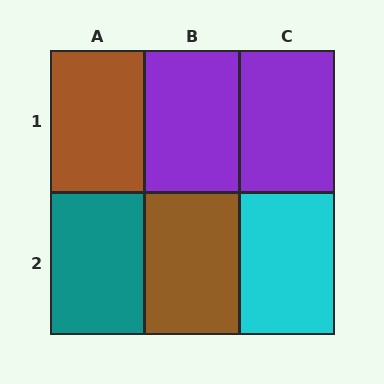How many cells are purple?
2 cells are purple.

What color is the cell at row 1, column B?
Purple.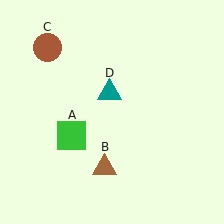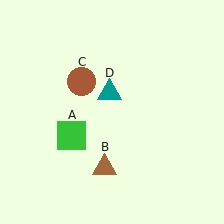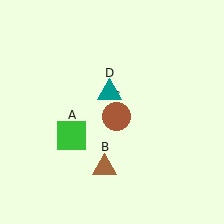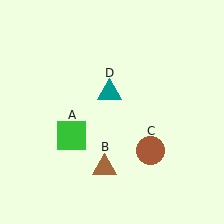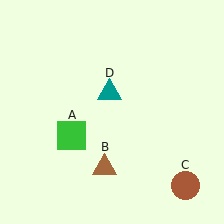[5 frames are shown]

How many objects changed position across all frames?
1 object changed position: brown circle (object C).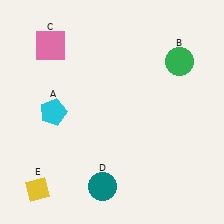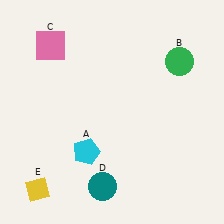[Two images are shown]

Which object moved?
The cyan pentagon (A) moved down.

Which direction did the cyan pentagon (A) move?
The cyan pentagon (A) moved down.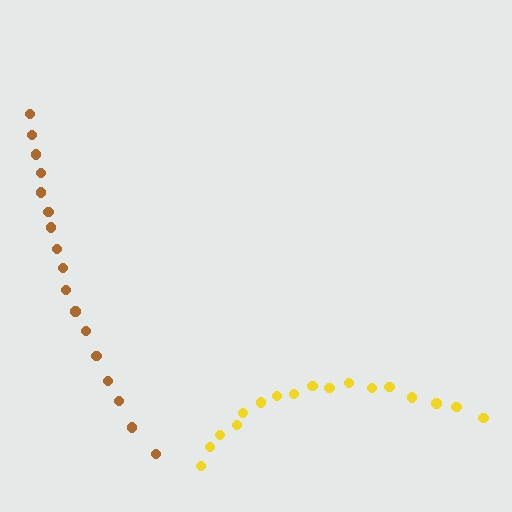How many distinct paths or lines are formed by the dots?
There are 2 distinct paths.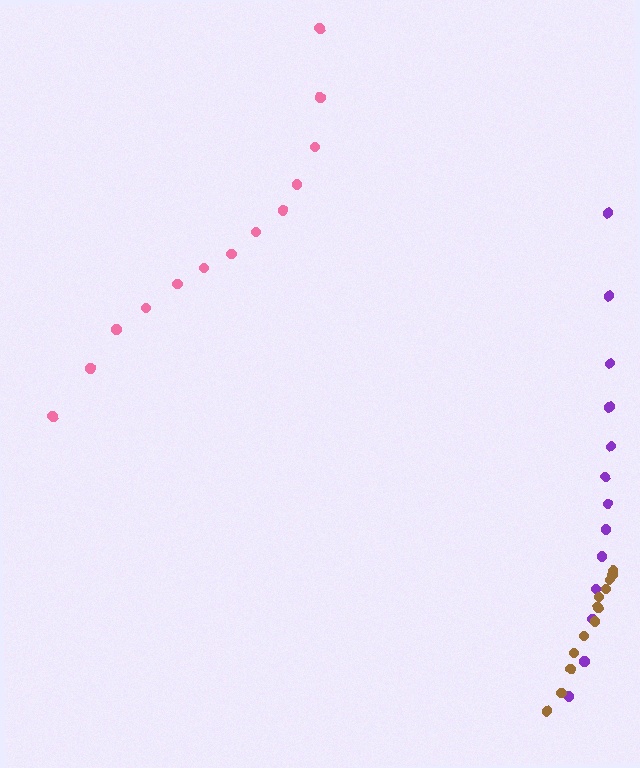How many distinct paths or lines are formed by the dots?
There are 3 distinct paths.